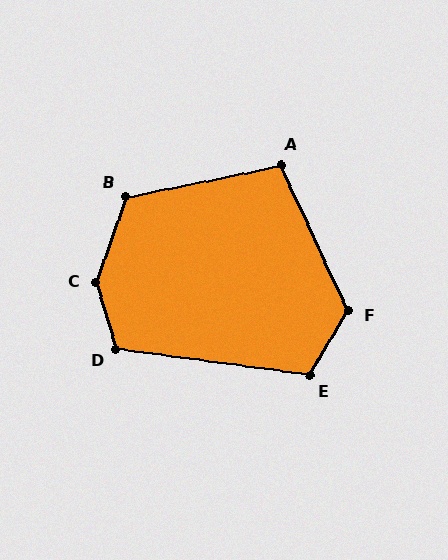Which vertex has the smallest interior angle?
A, at approximately 103 degrees.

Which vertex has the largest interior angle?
C, at approximately 144 degrees.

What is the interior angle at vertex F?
Approximately 124 degrees (obtuse).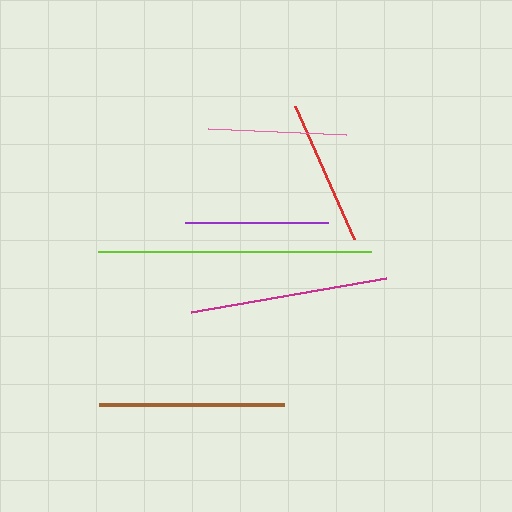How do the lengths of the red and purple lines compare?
The red and purple lines are approximately the same length.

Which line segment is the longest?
The lime line is the longest at approximately 273 pixels.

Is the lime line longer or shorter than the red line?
The lime line is longer than the red line.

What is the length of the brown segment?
The brown segment is approximately 185 pixels long.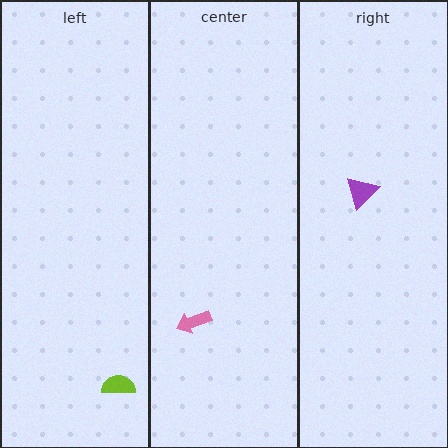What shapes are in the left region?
The lime semicircle.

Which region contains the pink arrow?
The center region.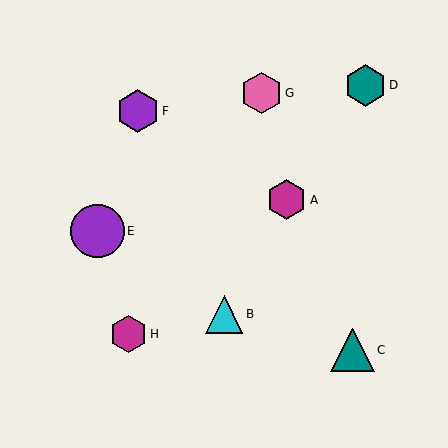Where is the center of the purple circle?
The center of the purple circle is at (97, 231).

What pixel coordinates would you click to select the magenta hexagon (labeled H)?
Click at (129, 334) to select the magenta hexagon H.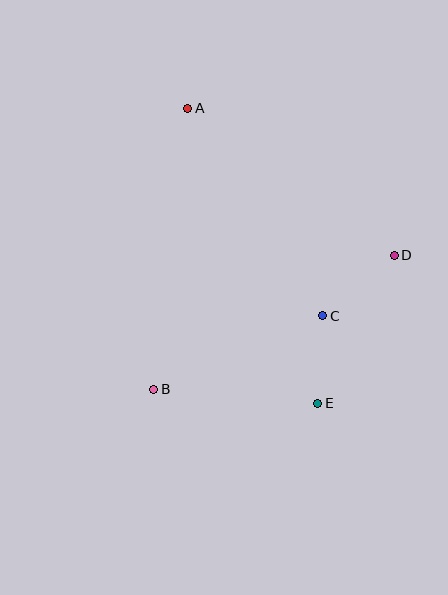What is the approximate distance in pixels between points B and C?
The distance between B and C is approximately 184 pixels.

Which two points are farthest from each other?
Points A and E are farthest from each other.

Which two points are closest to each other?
Points C and E are closest to each other.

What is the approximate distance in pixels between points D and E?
The distance between D and E is approximately 167 pixels.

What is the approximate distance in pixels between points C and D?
The distance between C and D is approximately 94 pixels.